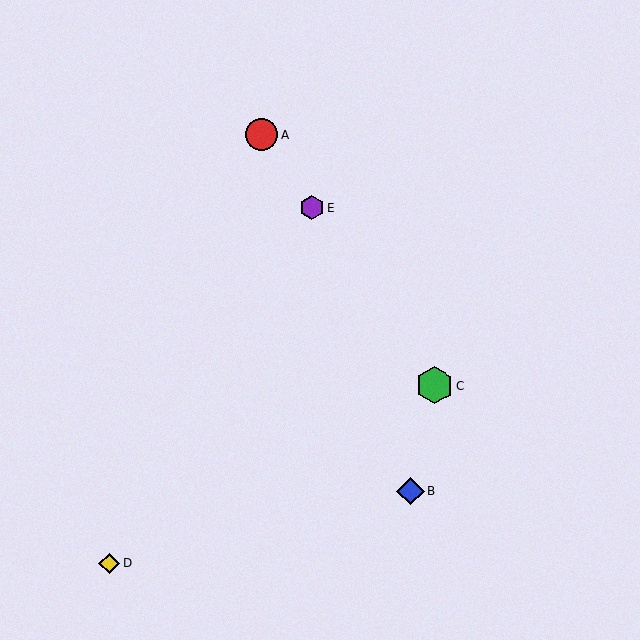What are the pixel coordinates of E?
Object E is at (312, 208).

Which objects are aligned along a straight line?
Objects A, C, E are aligned along a straight line.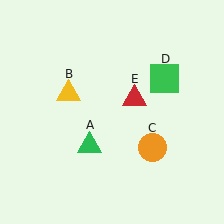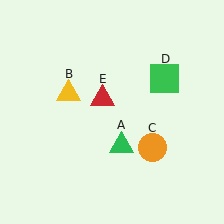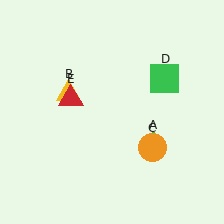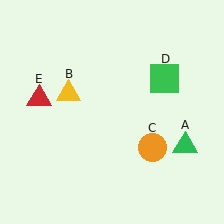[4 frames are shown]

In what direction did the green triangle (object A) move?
The green triangle (object A) moved right.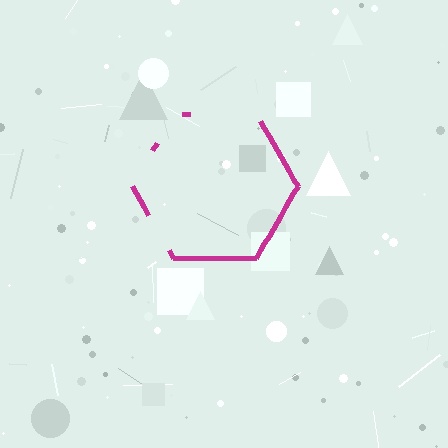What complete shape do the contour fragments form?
The contour fragments form a hexagon.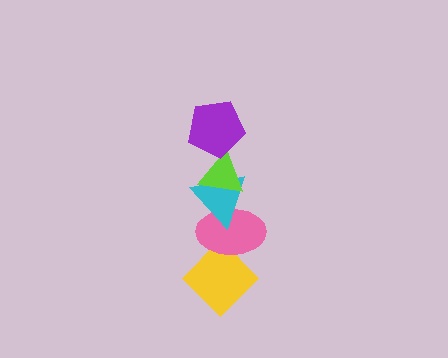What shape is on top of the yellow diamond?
The pink ellipse is on top of the yellow diamond.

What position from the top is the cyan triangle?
The cyan triangle is 3rd from the top.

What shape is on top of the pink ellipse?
The cyan triangle is on top of the pink ellipse.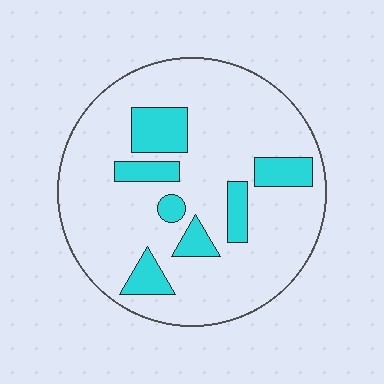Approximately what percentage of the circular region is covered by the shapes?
Approximately 20%.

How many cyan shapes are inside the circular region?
7.